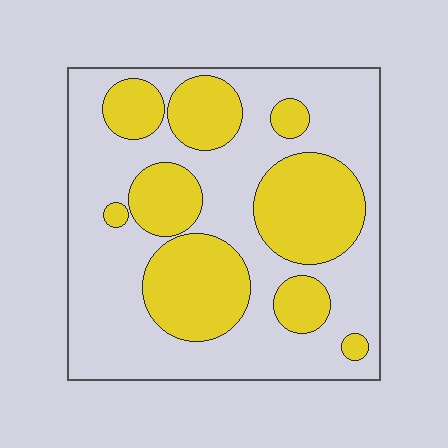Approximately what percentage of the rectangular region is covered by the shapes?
Approximately 35%.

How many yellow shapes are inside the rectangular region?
9.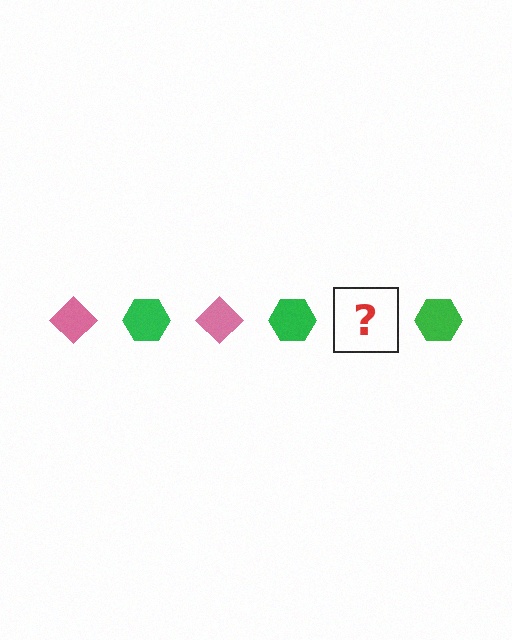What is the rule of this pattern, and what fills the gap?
The rule is that the pattern alternates between pink diamond and green hexagon. The gap should be filled with a pink diamond.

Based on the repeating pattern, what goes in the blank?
The blank should be a pink diamond.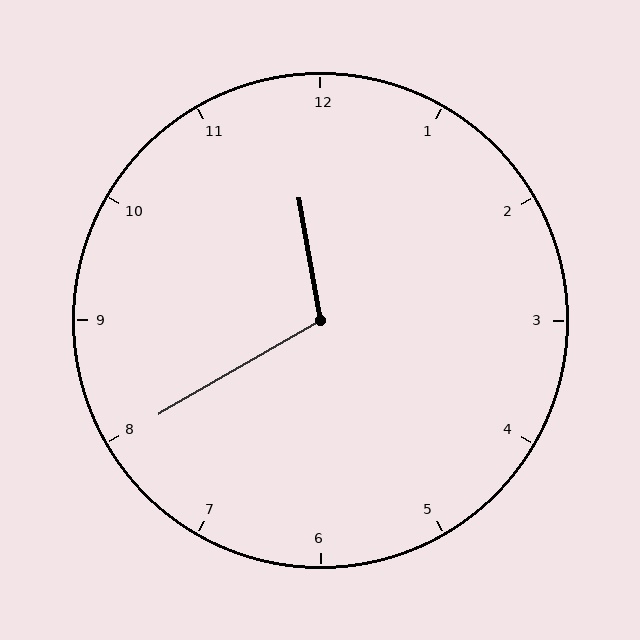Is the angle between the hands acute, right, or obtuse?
It is obtuse.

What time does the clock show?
11:40.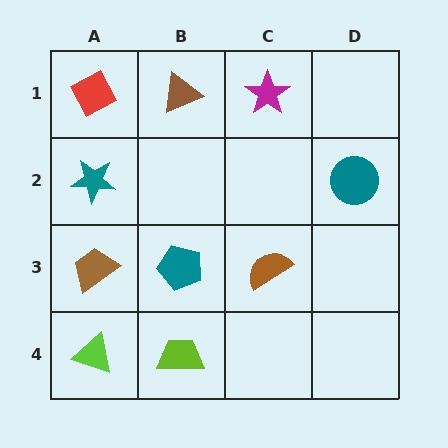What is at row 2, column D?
A teal circle.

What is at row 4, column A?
A lime triangle.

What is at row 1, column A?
A red diamond.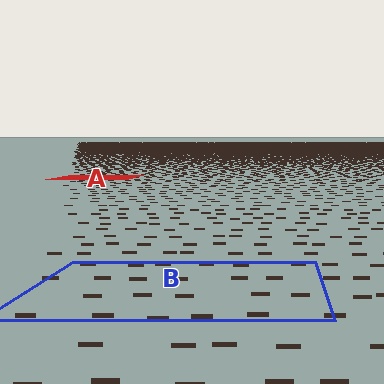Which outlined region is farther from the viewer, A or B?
Region A is farther from the viewer — the texture elements inside it appear smaller and more densely packed.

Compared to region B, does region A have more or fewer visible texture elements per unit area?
Region A has more texture elements per unit area — they are packed more densely because it is farther away.